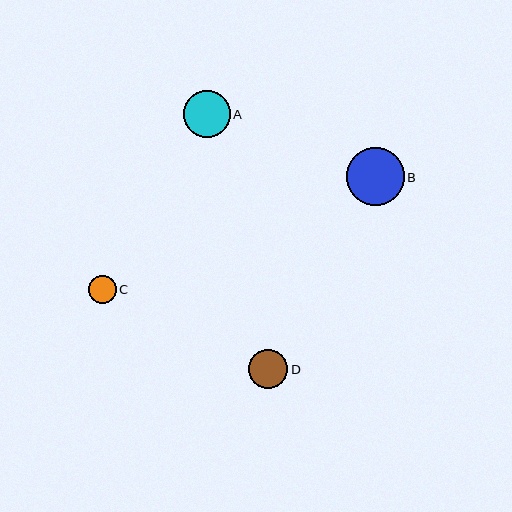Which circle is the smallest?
Circle C is the smallest with a size of approximately 28 pixels.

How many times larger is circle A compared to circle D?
Circle A is approximately 1.2 times the size of circle D.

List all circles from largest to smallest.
From largest to smallest: B, A, D, C.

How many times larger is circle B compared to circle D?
Circle B is approximately 1.5 times the size of circle D.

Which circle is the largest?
Circle B is the largest with a size of approximately 58 pixels.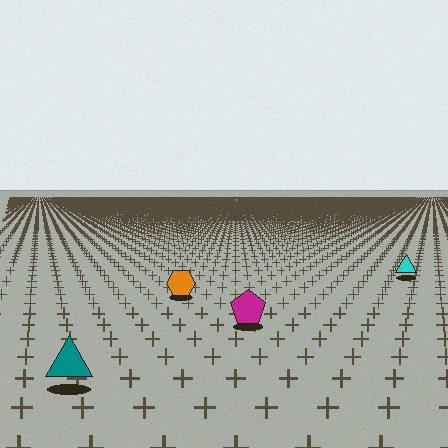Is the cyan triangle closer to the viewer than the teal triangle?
No. The teal triangle is closer — you can tell from the texture gradient: the ground texture is coarser near it.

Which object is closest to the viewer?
The teal triangle is closest. The texture marks near it are larger and more spread out.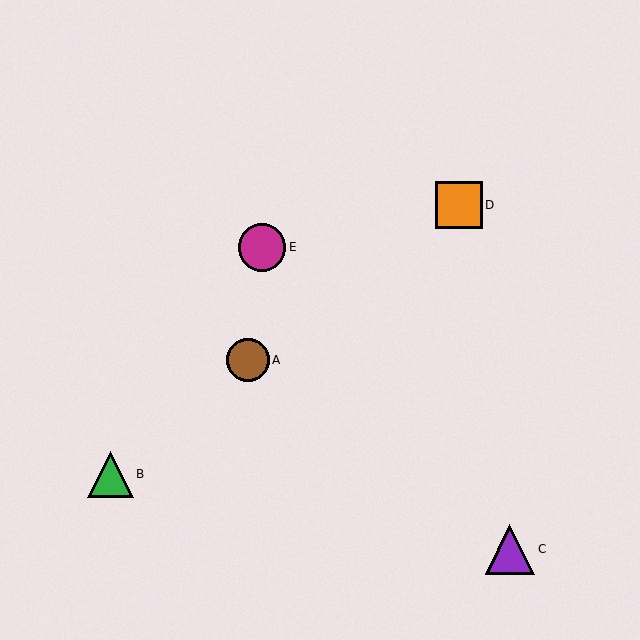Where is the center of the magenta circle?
The center of the magenta circle is at (262, 247).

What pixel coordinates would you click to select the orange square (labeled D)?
Click at (459, 205) to select the orange square D.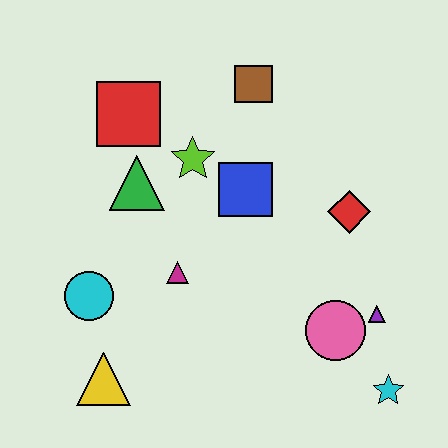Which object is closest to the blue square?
The lime star is closest to the blue square.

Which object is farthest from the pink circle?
The red square is farthest from the pink circle.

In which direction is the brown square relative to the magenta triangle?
The brown square is above the magenta triangle.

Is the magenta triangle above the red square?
No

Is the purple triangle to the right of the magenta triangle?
Yes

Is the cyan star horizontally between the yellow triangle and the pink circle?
No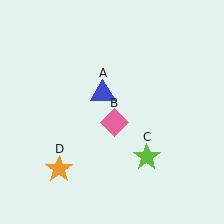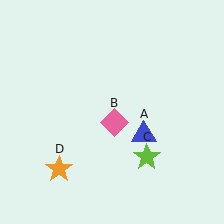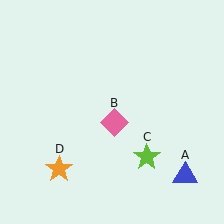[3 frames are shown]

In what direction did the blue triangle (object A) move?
The blue triangle (object A) moved down and to the right.